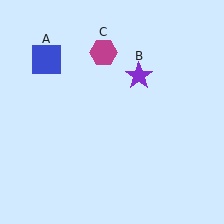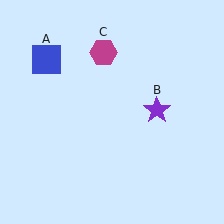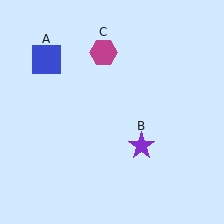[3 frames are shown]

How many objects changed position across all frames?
1 object changed position: purple star (object B).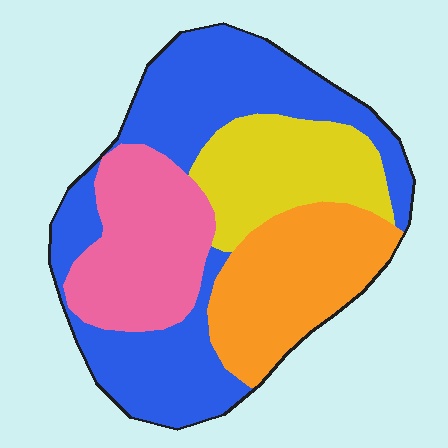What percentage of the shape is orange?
Orange covers about 20% of the shape.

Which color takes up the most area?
Blue, at roughly 40%.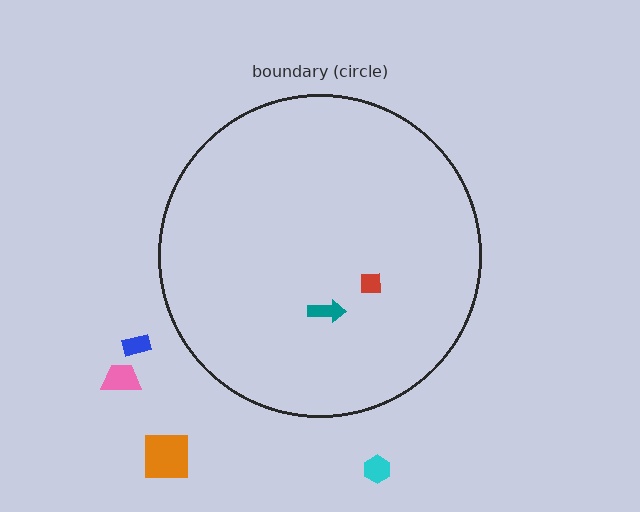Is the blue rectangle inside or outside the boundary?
Outside.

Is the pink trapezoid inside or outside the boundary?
Outside.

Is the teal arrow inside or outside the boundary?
Inside.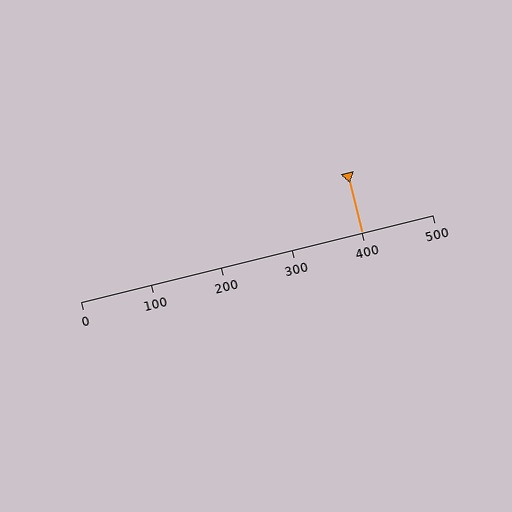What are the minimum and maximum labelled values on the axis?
The axis runs from 0 to 500.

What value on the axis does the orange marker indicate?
The marker indicates approximately 400.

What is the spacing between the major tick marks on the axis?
The major ticks are spaced 100 apart.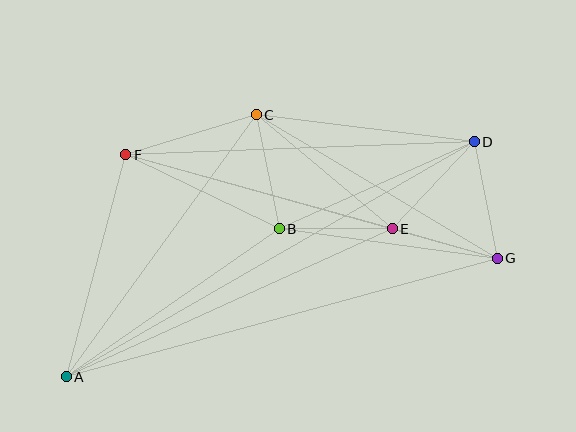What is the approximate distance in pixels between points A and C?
The distance between A and C is approximately 324 pixels.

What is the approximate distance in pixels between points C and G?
The distance between C and G is approximately 280 pixels.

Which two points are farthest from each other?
Points A and D are farthest from each other.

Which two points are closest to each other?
Points E and G are closest to each other.